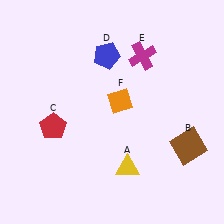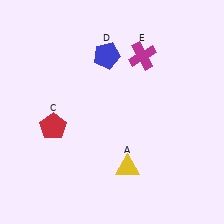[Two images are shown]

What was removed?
The brown square (B), the orange diamond (F) were removed in Image 2.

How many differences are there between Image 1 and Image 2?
There are 2 differences between the two images.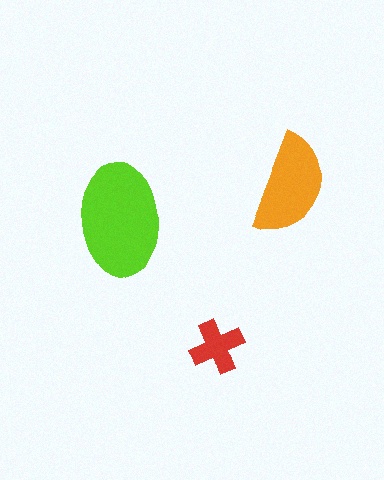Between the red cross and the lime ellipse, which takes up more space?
The lime ellipse.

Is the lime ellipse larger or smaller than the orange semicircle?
Larger.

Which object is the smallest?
The red cross.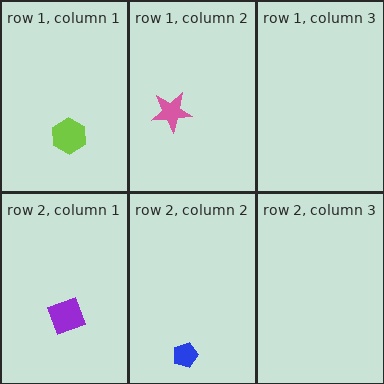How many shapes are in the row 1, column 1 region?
1.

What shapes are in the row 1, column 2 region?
The pink star.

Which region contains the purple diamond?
The row 2, column 1 region.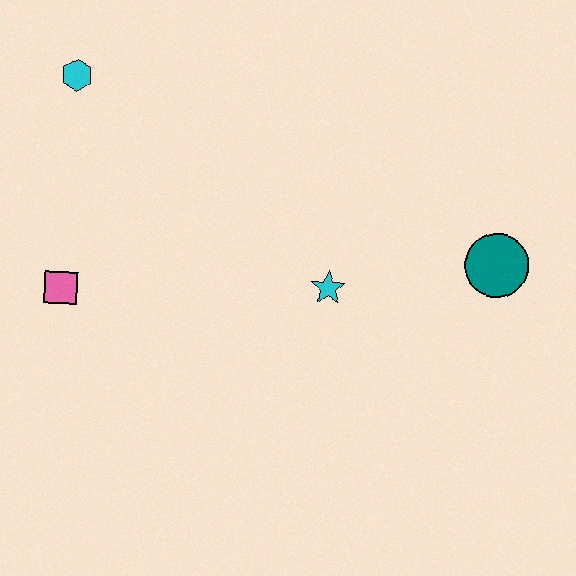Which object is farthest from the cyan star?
The cyan hexagon is farthest from the cyan star.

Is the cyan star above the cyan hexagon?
No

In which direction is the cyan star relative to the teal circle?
The cyan star is to the left of the teal circle.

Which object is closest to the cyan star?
The teal circle is closest to the cyan star.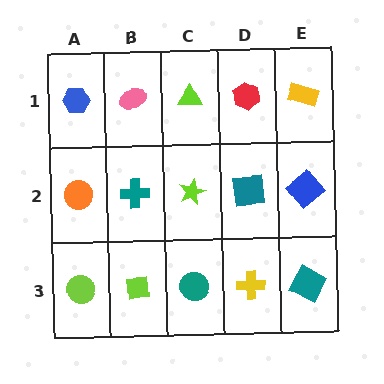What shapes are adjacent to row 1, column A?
An orange circle (row 2, column A), a pink ellipse (row 1, column B).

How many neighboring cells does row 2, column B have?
4.